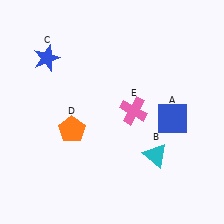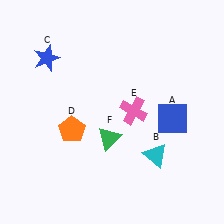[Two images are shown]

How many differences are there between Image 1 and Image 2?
There is 1 difference between the two images.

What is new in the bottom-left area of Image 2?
A green triangle (F) was added in the bottom-left area of Image 2.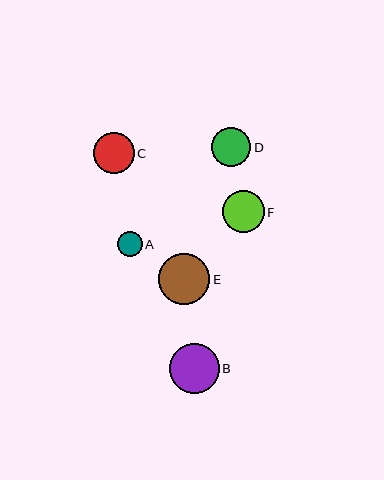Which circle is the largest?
Circle E is the largest with a size of approximately 52 pixels.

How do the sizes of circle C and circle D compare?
Circle C and circle D are approximately the same size.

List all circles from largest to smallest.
From largest to smallest: E, B, F, C, D, A.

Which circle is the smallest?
Circle A is the smallest with a size of approximately 24 pixels.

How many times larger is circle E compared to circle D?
Circle E is approximately 1.3 times the size of circle D.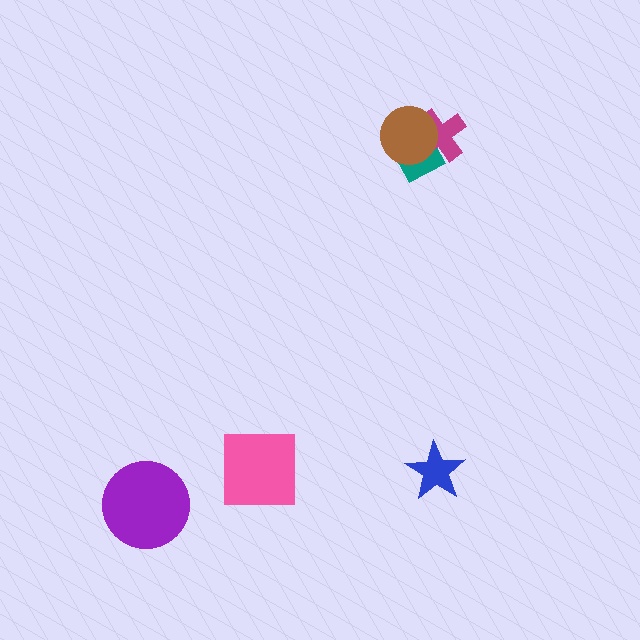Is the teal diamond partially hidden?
Yes, it is partially covered by another shape.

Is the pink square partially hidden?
No, no other shape covers it.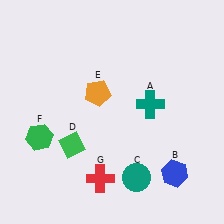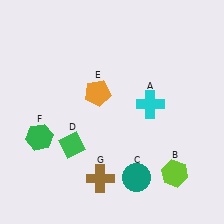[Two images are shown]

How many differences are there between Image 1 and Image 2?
There are 3 differences between the two images.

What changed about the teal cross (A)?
In Image 1, A is teal. In Image 2, it changed to cyan.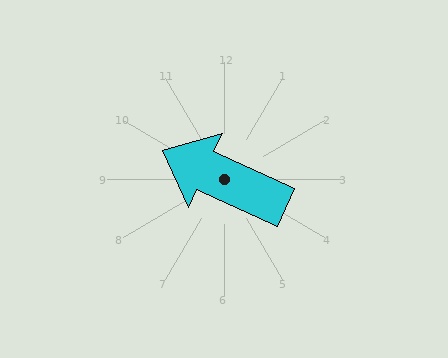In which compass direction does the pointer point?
Northwest.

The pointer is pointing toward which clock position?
Roughly 10 o'clock.